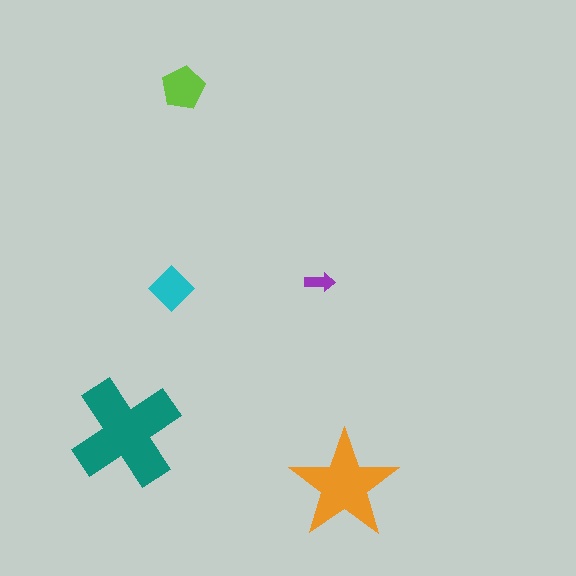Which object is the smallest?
The purple arrow.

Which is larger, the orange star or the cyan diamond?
The orange star.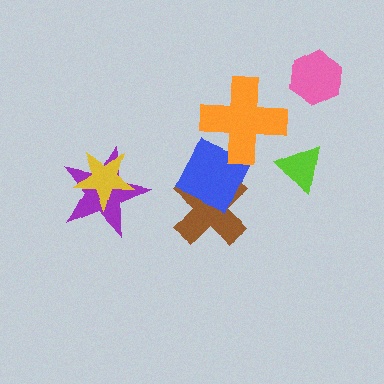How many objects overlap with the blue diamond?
2 objects overlap with the blue diamond.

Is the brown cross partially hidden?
Yes, it is partially covered by another shape.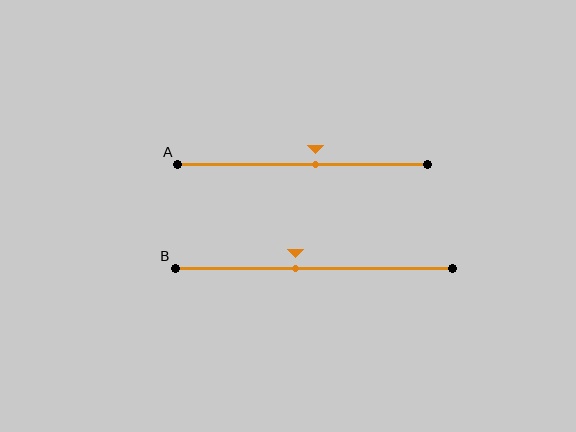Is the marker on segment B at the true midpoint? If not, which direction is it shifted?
No, the marker on segment B is shifted to the left by about 6% of the segment length.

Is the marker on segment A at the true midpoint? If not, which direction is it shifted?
No, the marker on segment A is shifted to the right by about 5% of the segment length.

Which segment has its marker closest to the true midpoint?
Segment A has its marker closest to the true midpoint.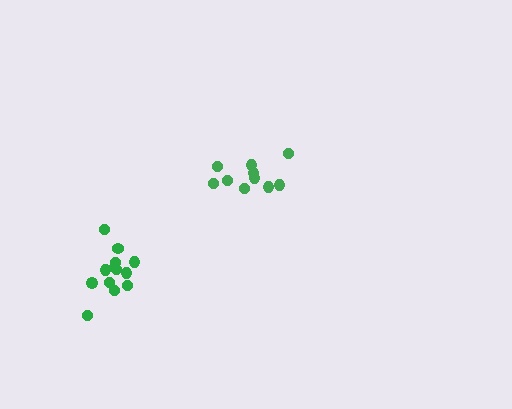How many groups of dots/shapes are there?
There are 2 groups.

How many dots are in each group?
Group 1: 10 dots, Group 2: 13 dots (23 total).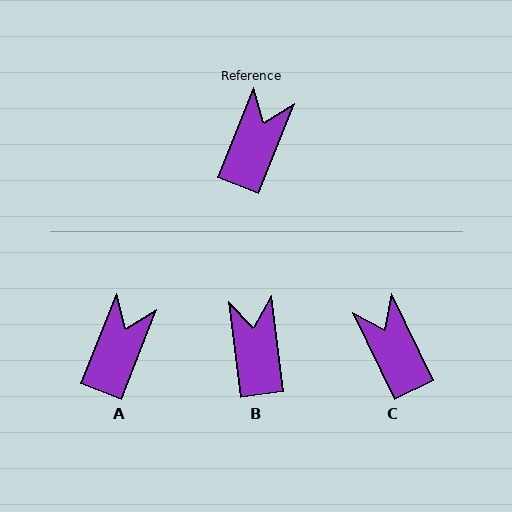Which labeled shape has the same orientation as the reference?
A.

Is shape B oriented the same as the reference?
No, it is off by about 29 degrees.